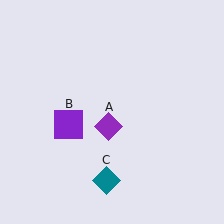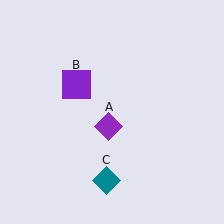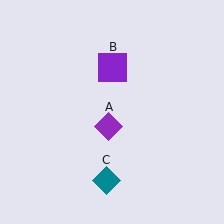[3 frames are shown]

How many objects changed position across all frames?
1 object changed position: purple square (object B).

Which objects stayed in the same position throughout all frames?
Purple diamond (object A) and teal diamond (object C) remained stationary.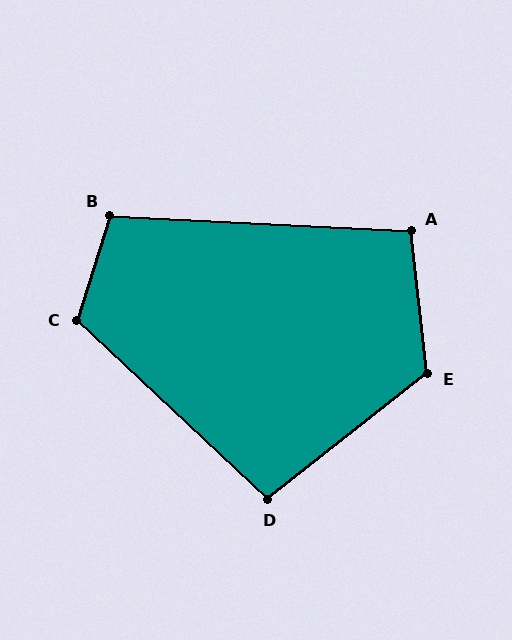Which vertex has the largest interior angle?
E, at approximately 122 degrees.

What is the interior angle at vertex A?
Approximately 99 degrees (obtuse).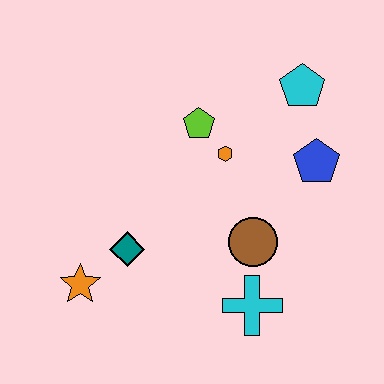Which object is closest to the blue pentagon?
The cyan pentagon is closest to the blue pentagon.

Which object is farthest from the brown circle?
The orange star is farthest from the brown circle.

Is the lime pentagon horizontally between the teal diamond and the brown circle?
Yes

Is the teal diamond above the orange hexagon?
No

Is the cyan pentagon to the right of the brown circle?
Yes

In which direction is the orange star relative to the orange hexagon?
The orange star is to the left of the orange hexagon.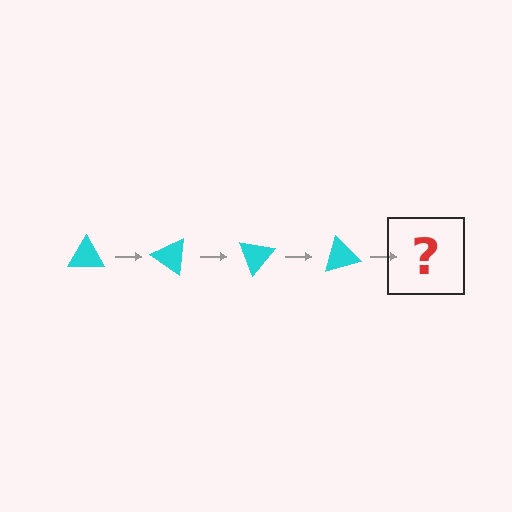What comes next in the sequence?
The next element should be a cyan triangle rotated 140 degrees.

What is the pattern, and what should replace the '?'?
The pattern is that the triangle rotates 35 degrees each step. The '?' should be a cyan triangle rotated 140 degrees.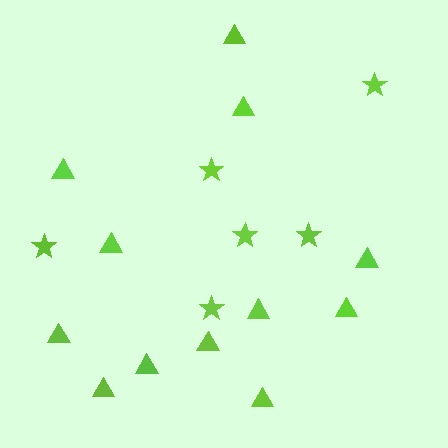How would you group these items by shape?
There are 2 groups: one group of triangles (12) and one group of stars (6).